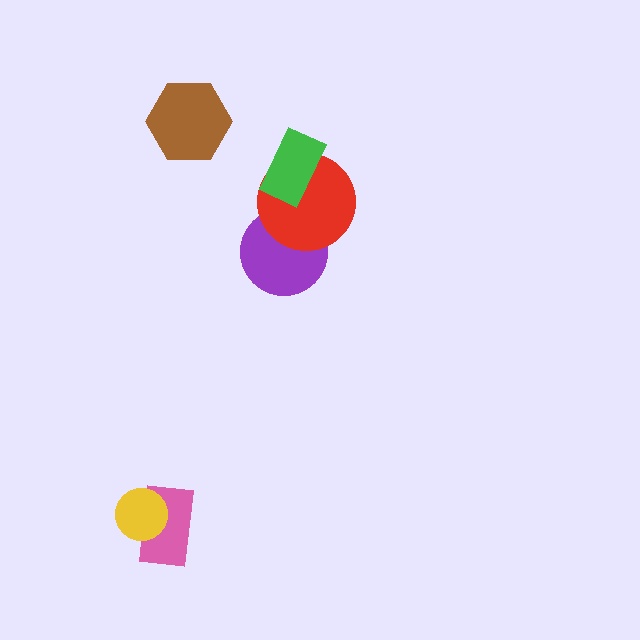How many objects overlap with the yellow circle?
1 object overlaps with the yellow circle.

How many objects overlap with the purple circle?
1 object overlaps with the purple circle.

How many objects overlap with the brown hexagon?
0 objects overlap with the brown hexagon.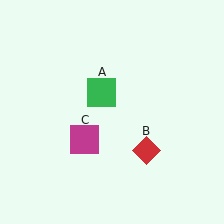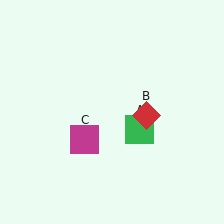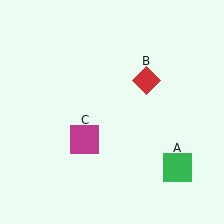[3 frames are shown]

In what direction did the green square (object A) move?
The green square (object A) moved down and to the right.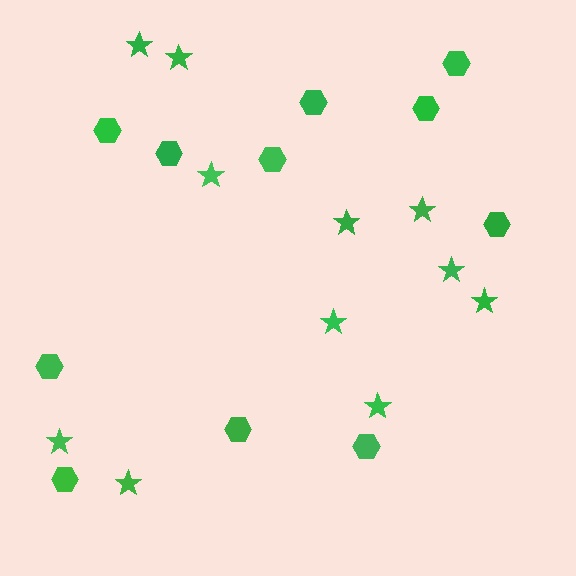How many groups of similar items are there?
There are 2 groups: one group of stars (11) and one group of hexagons (11).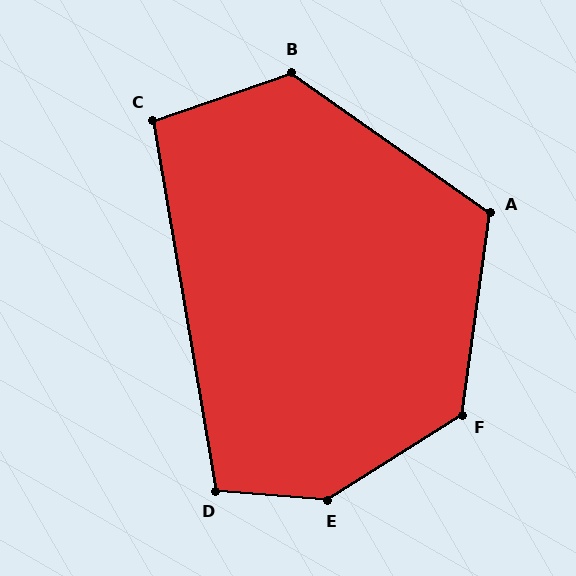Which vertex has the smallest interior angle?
C, at approximately 99 degrees.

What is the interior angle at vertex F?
Approximately 130 degrees (obtuse).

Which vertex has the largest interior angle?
E, at approximately 143 degrees.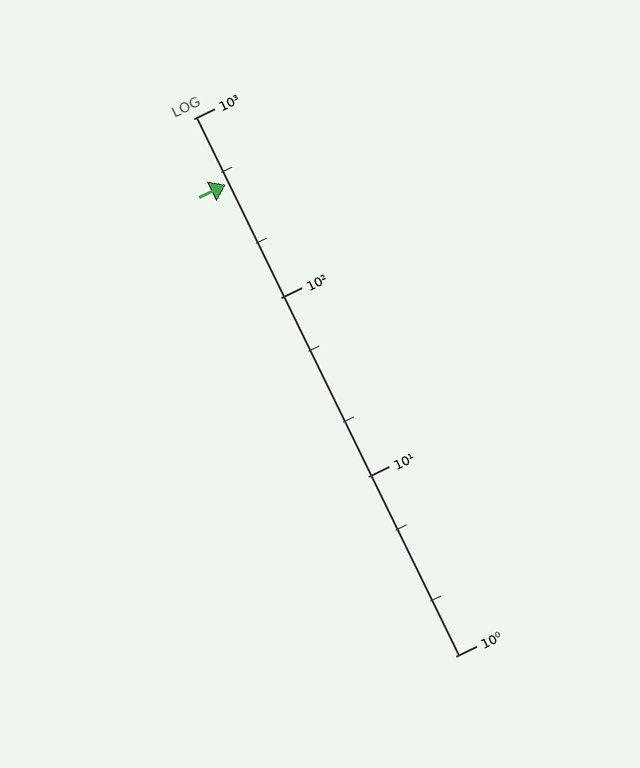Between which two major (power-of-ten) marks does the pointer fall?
The pointer is between 100 and 1000.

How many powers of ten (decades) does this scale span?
The scale spans 3 decades, from 1 to 1000.